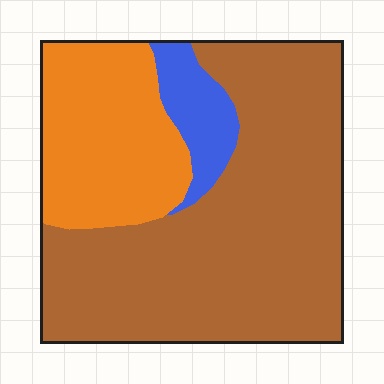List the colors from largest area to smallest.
From largest to smallest: brown, orange, blue.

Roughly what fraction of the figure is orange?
Orange takes up between a sixth and a third of the figure.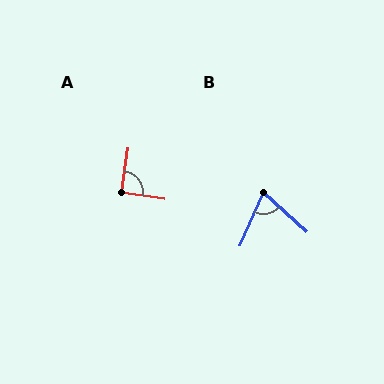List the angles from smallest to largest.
B (72°), A (91°).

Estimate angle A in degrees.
Approximately 91 degrees.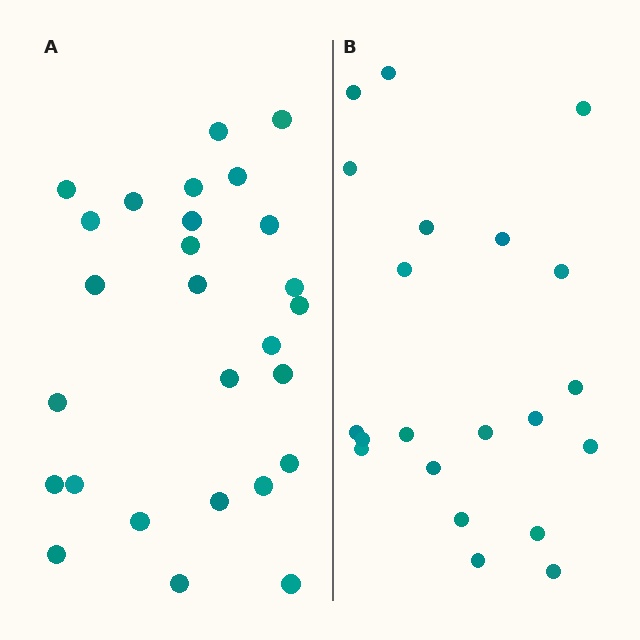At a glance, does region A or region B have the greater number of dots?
Region A (the left region) has more dots.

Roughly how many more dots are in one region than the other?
Region A has about 6 more dots than region B.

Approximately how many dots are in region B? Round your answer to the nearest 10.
About 20 dots. (The exact count is 21, which rounds to 20.)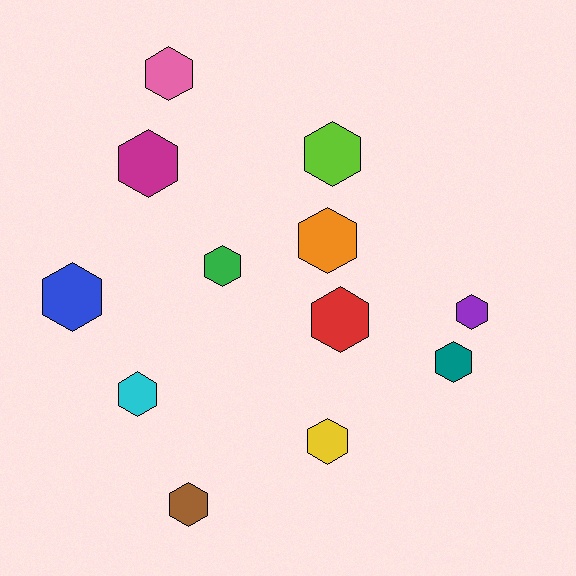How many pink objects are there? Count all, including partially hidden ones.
There is 1 pink object.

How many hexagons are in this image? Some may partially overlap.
There are 12 hexagons.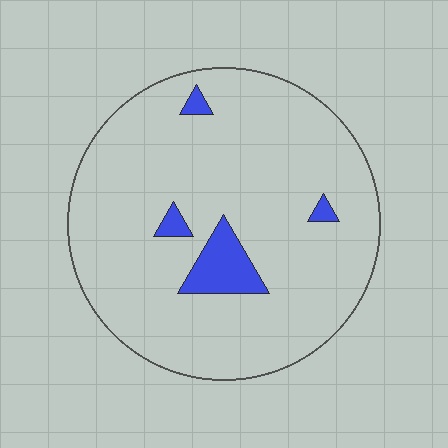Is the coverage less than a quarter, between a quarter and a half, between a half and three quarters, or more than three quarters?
Less than a quarter.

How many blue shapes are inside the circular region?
4.